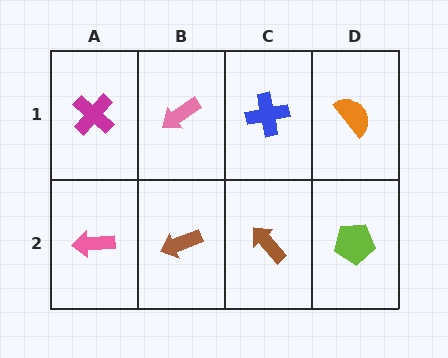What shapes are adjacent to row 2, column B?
A pink arrow (row 1, column B), a pink arrow (row 2, column A), a brown arrow (row 2, column C).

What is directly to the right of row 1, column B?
A blue cross.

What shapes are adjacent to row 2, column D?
An orange semicircle (row 1, column D), a brown arrow (row 2, column C).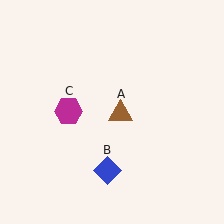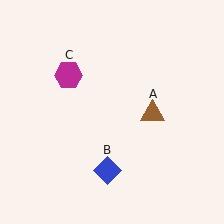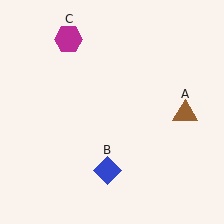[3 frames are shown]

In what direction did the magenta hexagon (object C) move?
The magenta hexagon (object C) moved up.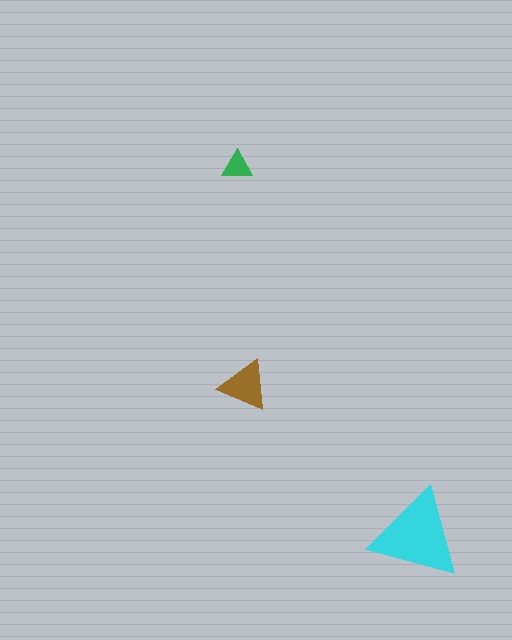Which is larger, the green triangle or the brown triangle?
The brown one.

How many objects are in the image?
There are 3 objects in the image.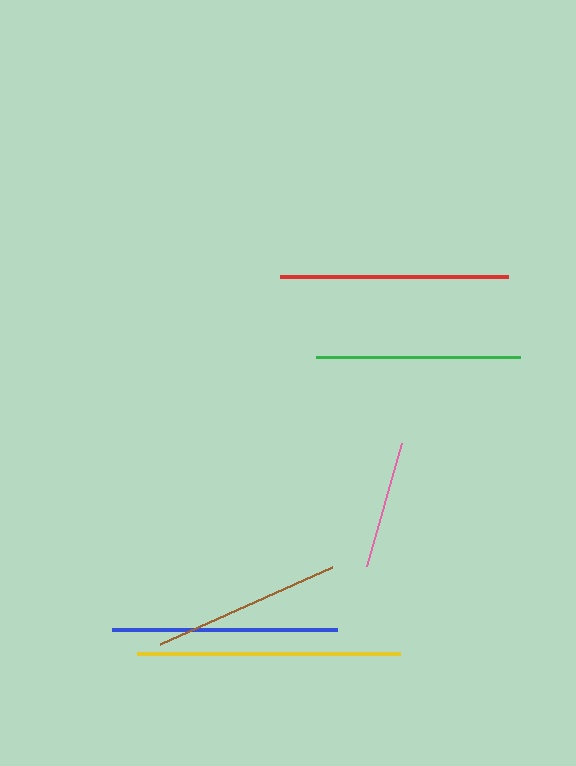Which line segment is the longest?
The yellow line is the longest at approximately 264 pixels.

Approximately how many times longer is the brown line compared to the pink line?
The brown line is approximately 1.5 times the length of the pink line.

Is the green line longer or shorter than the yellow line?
The yellow line is longer than the green line.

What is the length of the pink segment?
The pink segment is approximately 127 pixels long.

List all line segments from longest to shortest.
From longest to shortest: yellow, red, blue, green, brown, pink.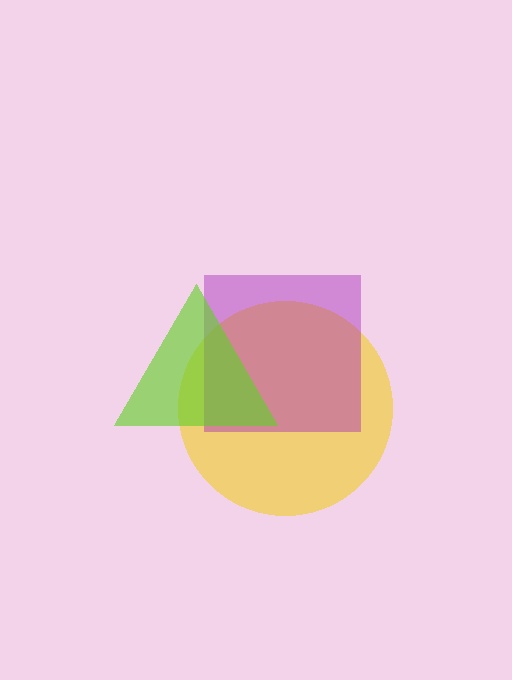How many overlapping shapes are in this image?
There are 3 overlapping shapes in the image.